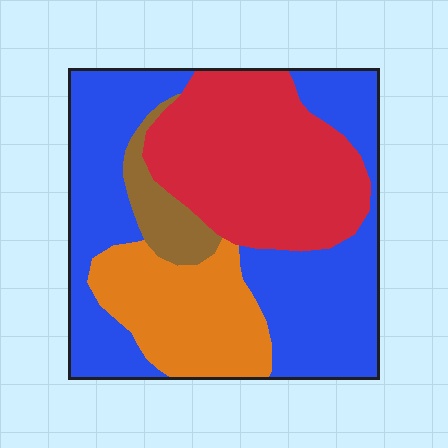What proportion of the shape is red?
Red covers 31% of the shape.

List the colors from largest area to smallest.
From largest to smallest: blue, red, orange, brown.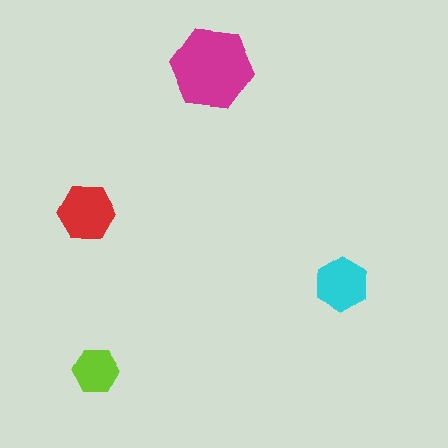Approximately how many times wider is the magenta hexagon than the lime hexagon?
About 2 times wider.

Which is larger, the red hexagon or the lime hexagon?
The red one.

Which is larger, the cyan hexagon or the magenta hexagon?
The magenta one.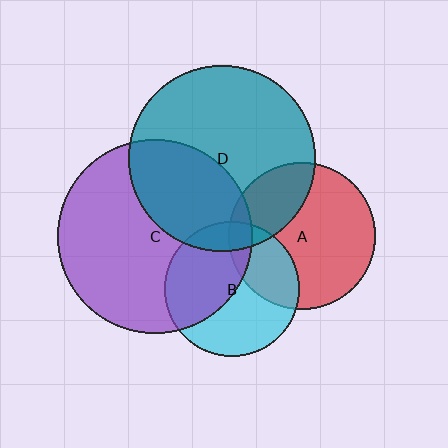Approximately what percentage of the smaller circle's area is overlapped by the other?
Approximately 15%.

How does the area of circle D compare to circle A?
Approximately 1.6 times.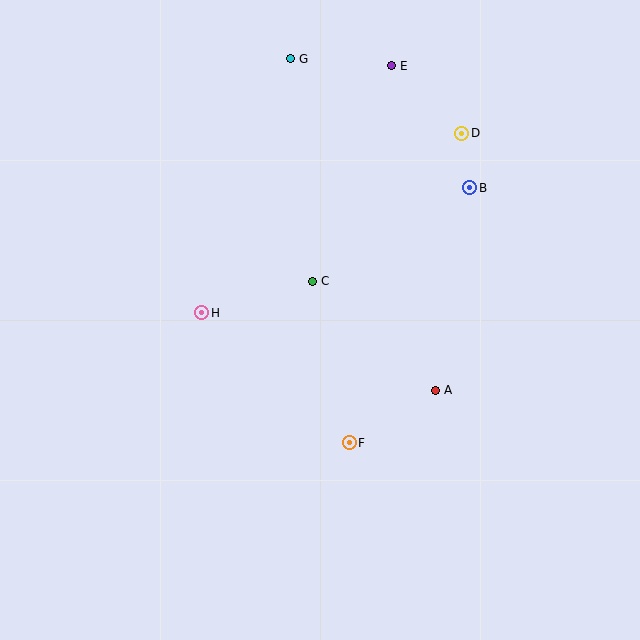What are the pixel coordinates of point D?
Point D is at (462, 133).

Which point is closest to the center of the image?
Point C at (312, 281) is closest to the center.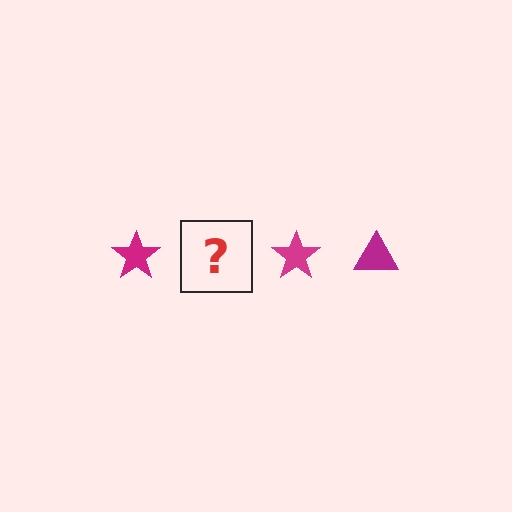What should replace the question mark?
The question mark should be replaced with a magenta triangle.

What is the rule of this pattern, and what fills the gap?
The rule is that the pattern cycles through star, triangle shapes in magenta. The gap should be filled with a magenta triangle.